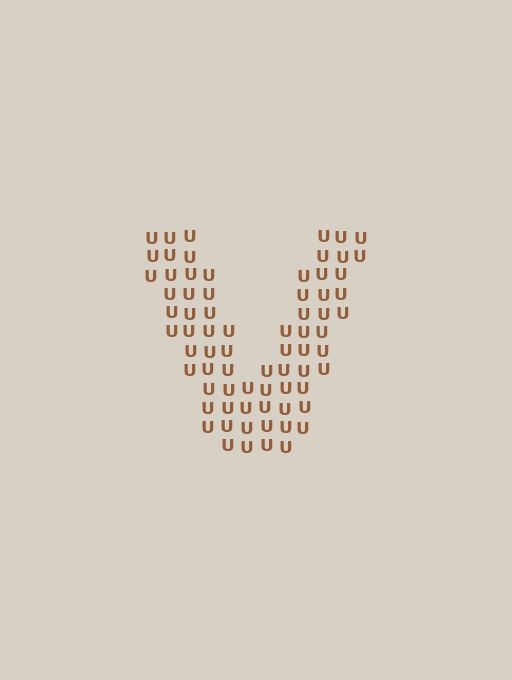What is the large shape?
The large shape is the letter V.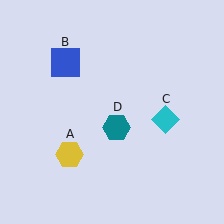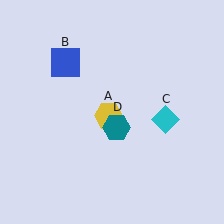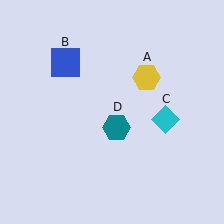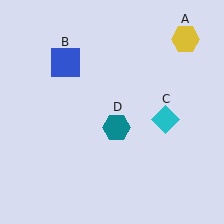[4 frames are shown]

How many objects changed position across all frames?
1 object changed position: yellow hexagon (object A).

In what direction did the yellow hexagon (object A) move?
The yellow hexagon (object A) moved up and to the right.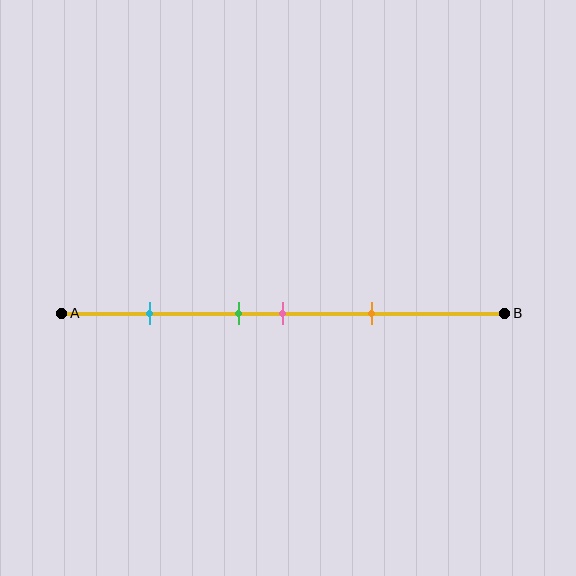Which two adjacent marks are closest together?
The green and pink marks are the closest adjacent pair.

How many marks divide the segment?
There are 4 marks dividing the segment.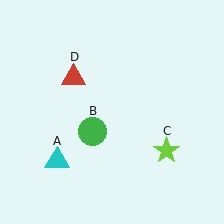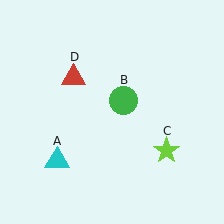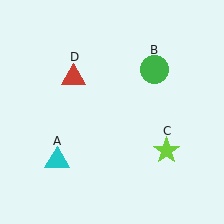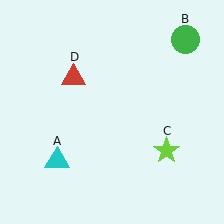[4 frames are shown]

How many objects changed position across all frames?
1 object changed position: green circle (object B).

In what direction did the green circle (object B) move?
The green circle (object B) moved up and to the right.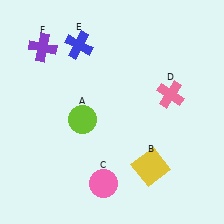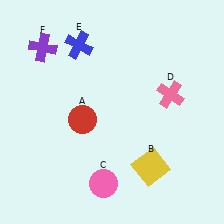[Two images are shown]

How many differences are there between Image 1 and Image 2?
There is 1 difference between the two images.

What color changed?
The circle (A) changed from lime in Image 1 to red in Image 2.